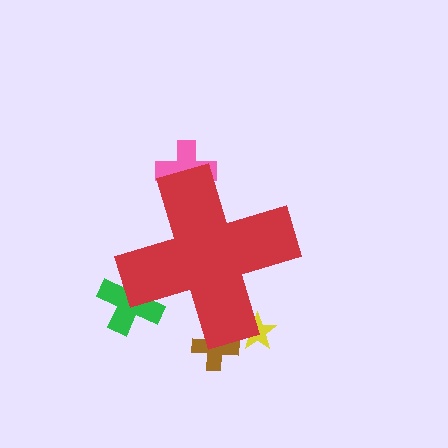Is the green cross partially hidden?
Yes, the green cross is partially hidden behind the red cross.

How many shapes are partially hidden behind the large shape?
4 shapes are partially hidden.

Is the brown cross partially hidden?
Yes, the brown cross is partially hidden behind the red cross.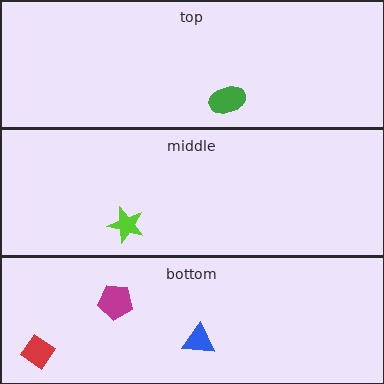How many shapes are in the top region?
1.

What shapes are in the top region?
The green ellipse.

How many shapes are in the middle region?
1.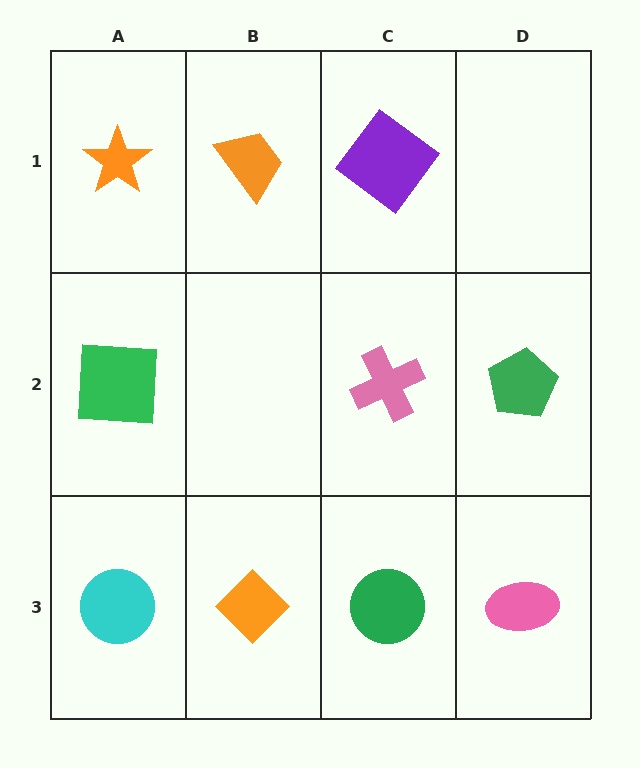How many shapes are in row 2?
3 shapes.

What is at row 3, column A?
A cyan circle.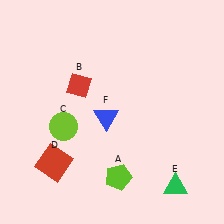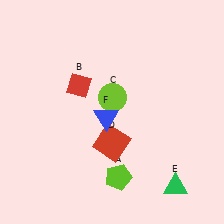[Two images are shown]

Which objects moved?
The objects that moved are: the lime circle (C), the red square (D).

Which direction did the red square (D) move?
The red square (D) moved right.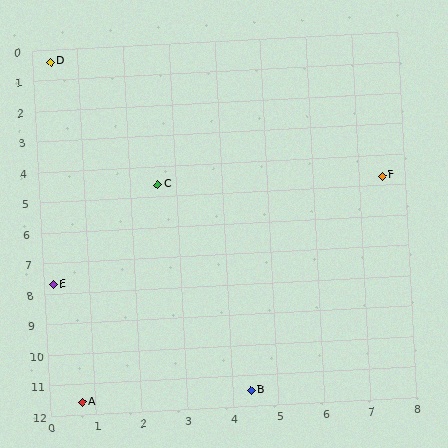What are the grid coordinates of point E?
Point E is at approximately (0.2, 7.7).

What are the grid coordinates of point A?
Point A is at approximately (0.7, 11.6).